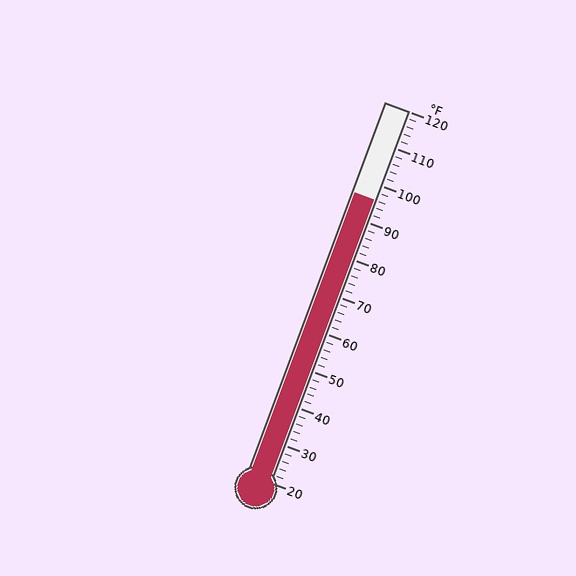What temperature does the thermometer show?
The thermometer shows approximately 96°F.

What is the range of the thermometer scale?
The thermometer scale ranges from 20°F to 120°F.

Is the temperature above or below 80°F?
The temperature is above 80°F.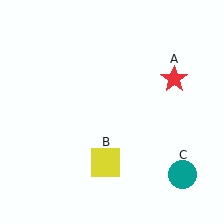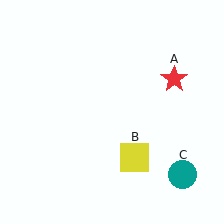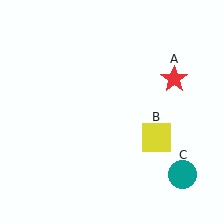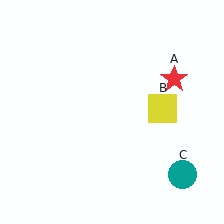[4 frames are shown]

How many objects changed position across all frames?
1 object changed position: yellow square (object B).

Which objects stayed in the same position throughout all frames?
Red star (object A) and teal circle (object C) remained stationary.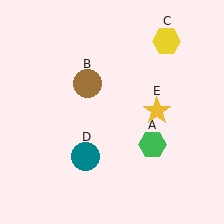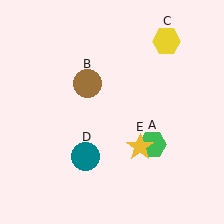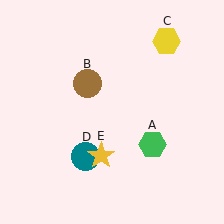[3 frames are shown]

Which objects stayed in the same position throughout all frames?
Green hexagon (object A) and brown circle (object B) and yellow hexagon (object C) and teal circle (object D) remained stationary.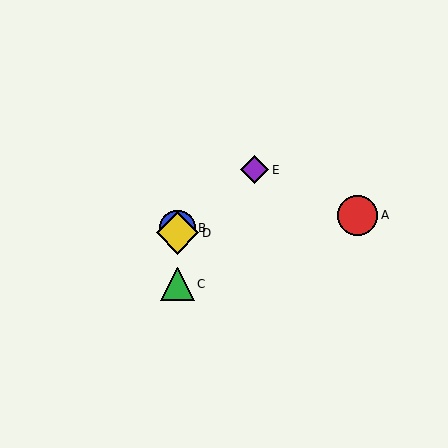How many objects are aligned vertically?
3 objects (B, C, D) are aligned vertically.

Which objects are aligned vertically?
Objects B, C, D are aligned vertically.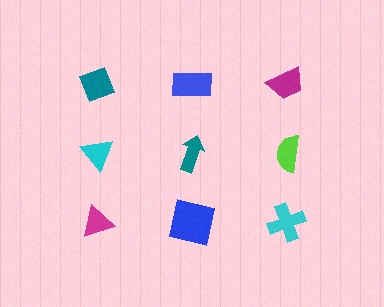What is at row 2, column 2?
A teal arrow.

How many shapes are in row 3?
3 shapes.